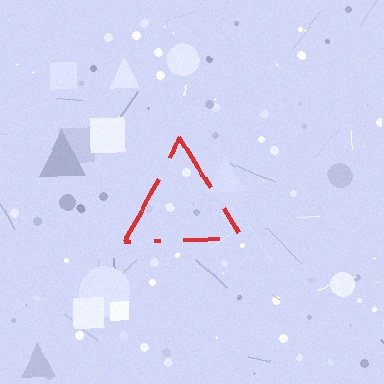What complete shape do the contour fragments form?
The contour fragments form a triangle.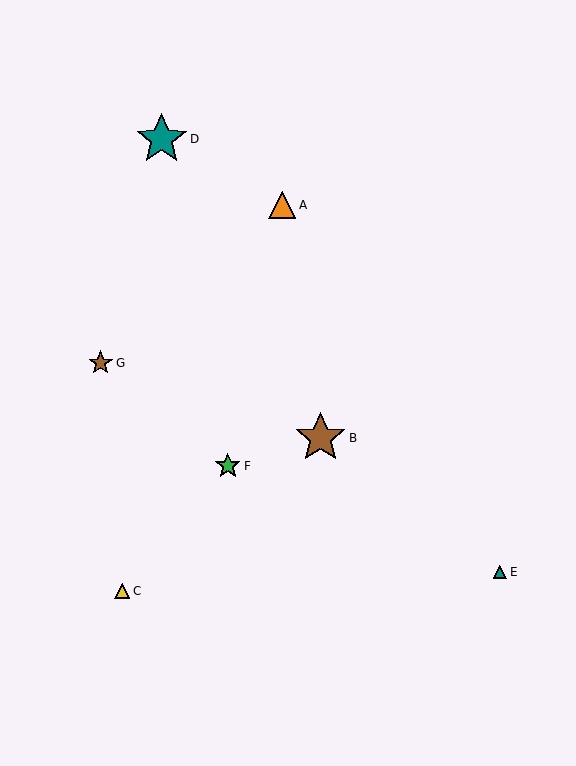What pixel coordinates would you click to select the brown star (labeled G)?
Click at (101, 363) to select the brown star G.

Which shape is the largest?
The teal star (labeled D) is the largest.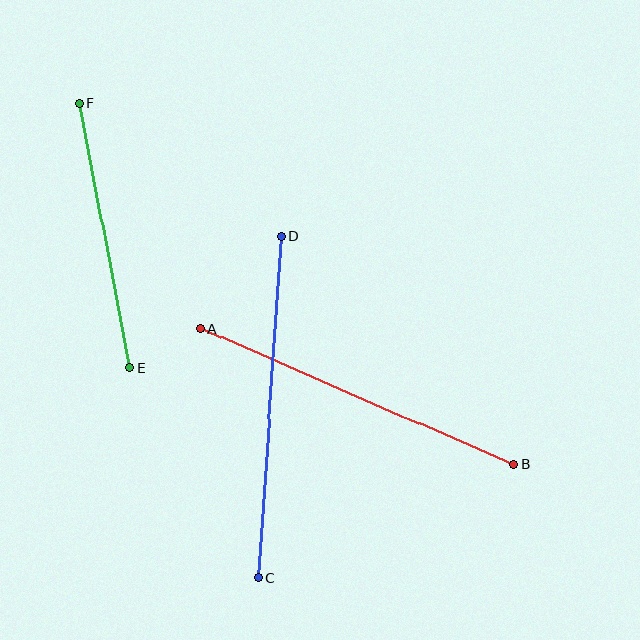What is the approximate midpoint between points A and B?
The midpoint is at approximately (357, 396) pixels.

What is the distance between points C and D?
The distance is approximately 342 pixels.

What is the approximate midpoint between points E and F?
The midpoint is at approximately (105, 236) pixels.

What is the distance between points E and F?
The distance is approximately 269 pixels.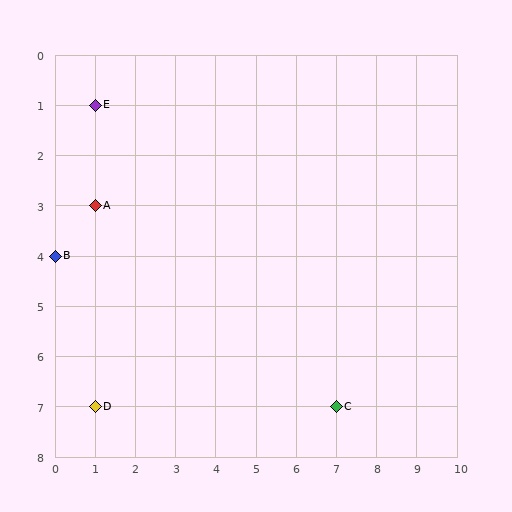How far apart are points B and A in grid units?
Points B and A are 1 column and 1 row apart (about 1.4 grid units diagonally).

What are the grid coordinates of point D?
Point D is at grid coordinates (1, 7).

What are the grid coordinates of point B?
Point B is at grid coordinates (0, 4).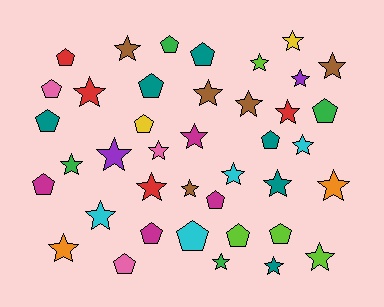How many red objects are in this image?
There are 4 red objects.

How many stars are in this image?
There are 24 stars.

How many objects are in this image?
There are 40 objects.